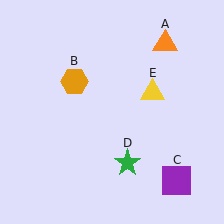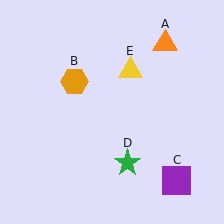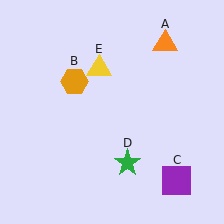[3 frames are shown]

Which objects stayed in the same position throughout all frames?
Orange triangle (object A) and orange hexagon (object B) and purple square (object C) and green star (object D) remained stationary.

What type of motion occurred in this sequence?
The yellow triangle (object E) rotated counterclockwise around the center of the scene.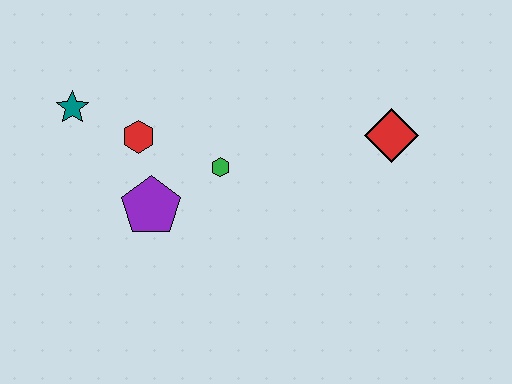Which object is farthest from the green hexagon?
The red diamond is farthest from the green hexagon.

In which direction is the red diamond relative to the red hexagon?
The red diamond is to the right of the red hexagon.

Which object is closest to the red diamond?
The green hexagon is closest to the red diamond.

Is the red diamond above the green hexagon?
Yes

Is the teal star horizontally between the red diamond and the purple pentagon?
No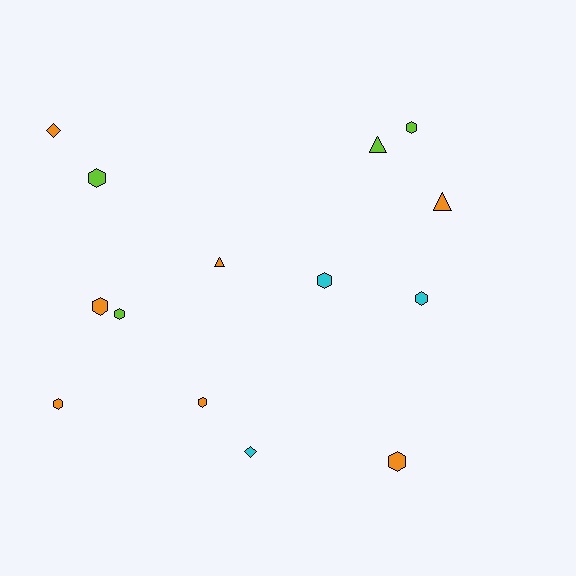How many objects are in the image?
There are 14 objects.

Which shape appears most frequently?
Hexagon, with 9 objects.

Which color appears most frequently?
Orange, with 7 objects.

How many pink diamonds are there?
There are no pink diamonds.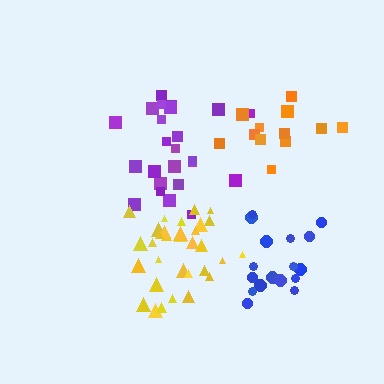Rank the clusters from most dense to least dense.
yellow, purple, blue, orange.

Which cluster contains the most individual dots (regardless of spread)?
Yellow (32).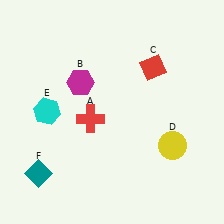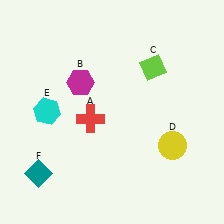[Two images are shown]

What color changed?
The diamond (C) changed from red in Image 1 to lime in Image 2.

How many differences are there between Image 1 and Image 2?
There is 1 difference between the two images.